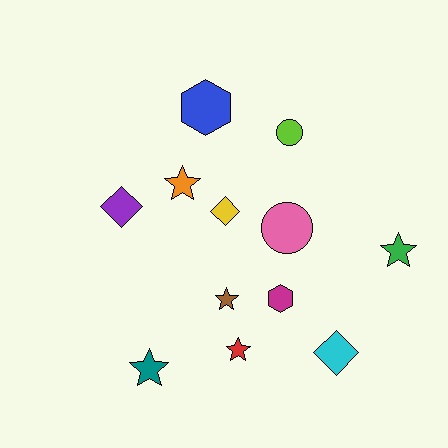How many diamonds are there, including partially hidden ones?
There are 3 diamonds.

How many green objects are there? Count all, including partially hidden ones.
There is 1 green object.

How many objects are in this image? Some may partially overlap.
There are 12 objects.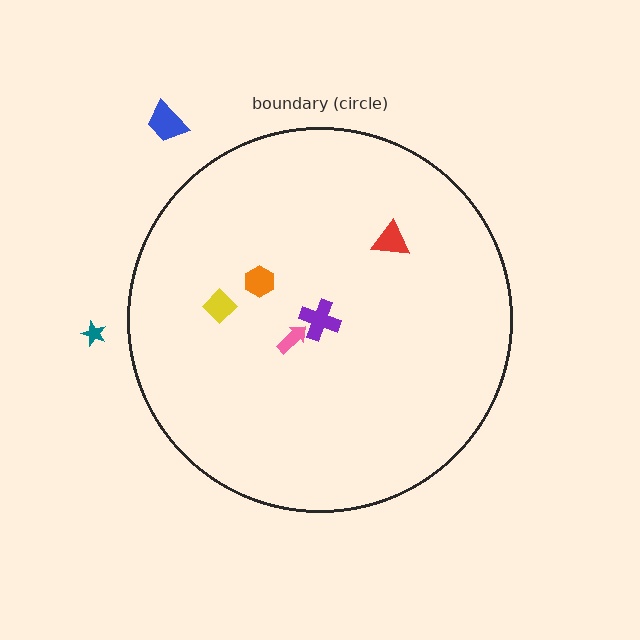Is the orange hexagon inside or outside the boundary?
Inside.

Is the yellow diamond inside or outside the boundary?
Inside.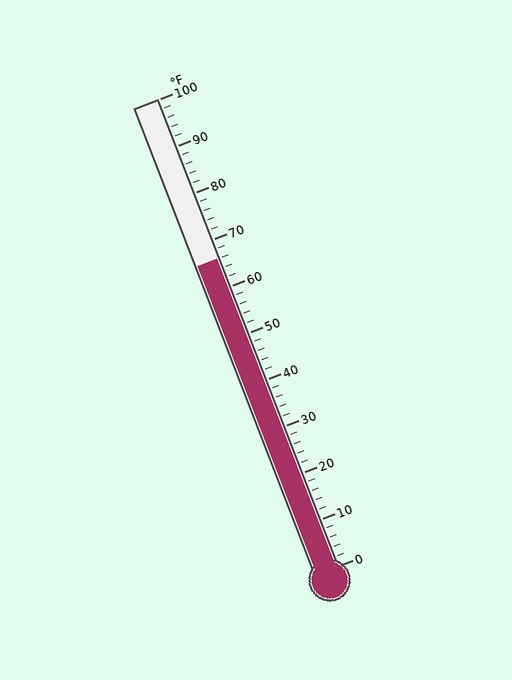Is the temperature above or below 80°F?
The temperature is below 80°F.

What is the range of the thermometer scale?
The thermometer scale ranges from 0°F to 100°F.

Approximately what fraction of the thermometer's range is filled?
The thermometer is filled to approximately 65% of its range.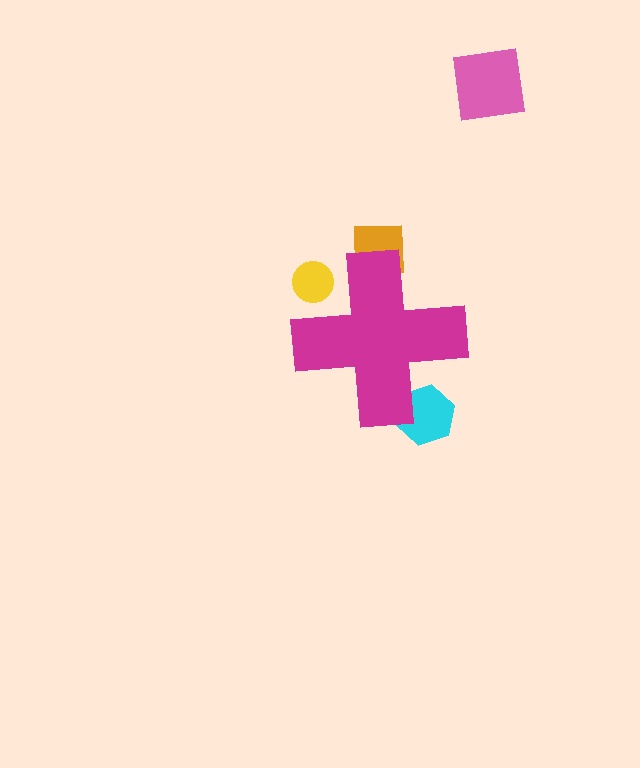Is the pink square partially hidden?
No, the pink square is fully visible.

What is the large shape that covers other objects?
A magenta cross.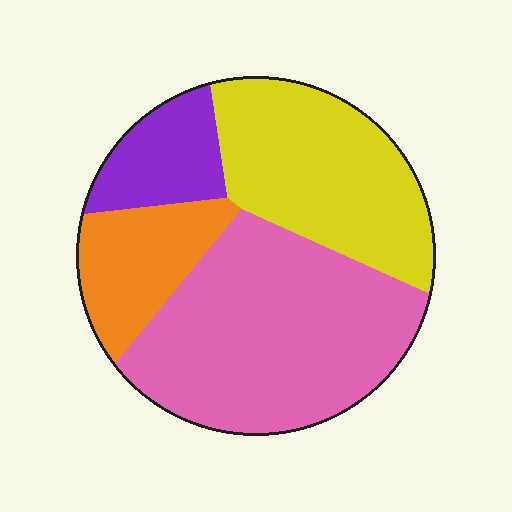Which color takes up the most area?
Pink, at roughly 45%.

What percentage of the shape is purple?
Purple takes up about one eighth (1/8) of the shape.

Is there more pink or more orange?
Pink.